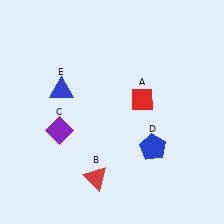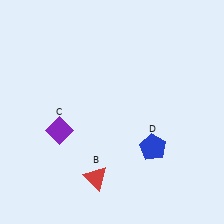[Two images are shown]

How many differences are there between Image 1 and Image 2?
There are 2 differences between the two images.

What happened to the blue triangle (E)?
The blue triangle (E) was removed in Image 2. It was in the top-left area of Image 1.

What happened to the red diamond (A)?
The red diamond (A) was removed in Image 2. It was in the top-right area of Image 1.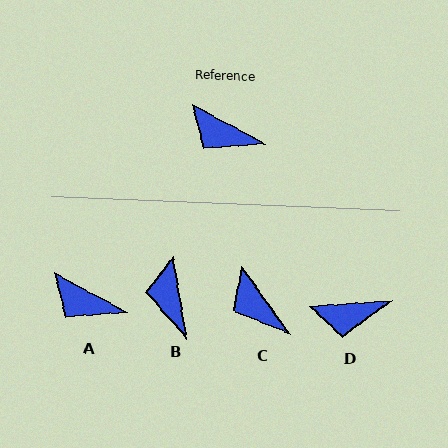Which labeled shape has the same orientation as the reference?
A.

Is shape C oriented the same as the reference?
No, it is off by about 26 degrees.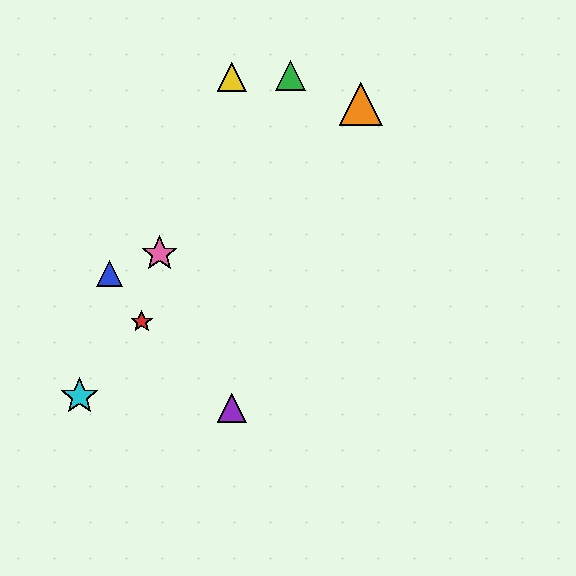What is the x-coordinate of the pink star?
The pink star is at x≈159.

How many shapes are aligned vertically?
2 shapes (the yellow triangle, the purple triangle) are aligned vertically.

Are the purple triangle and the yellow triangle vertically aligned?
Yes, both are at x≈232.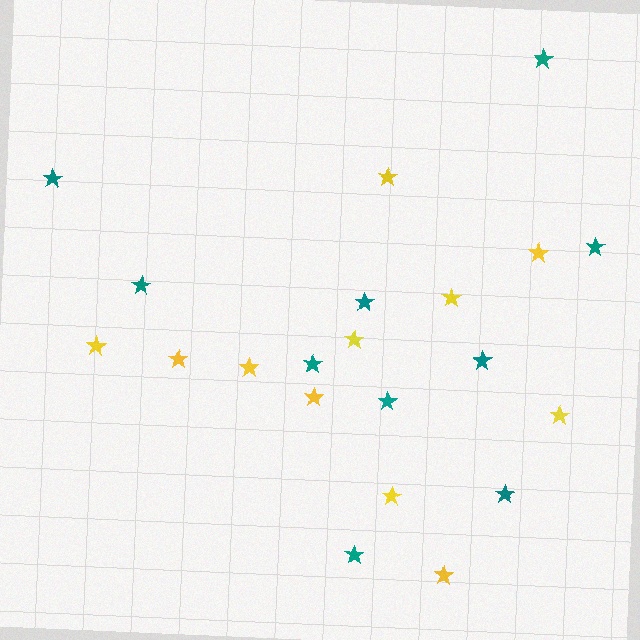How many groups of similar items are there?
There are 2 groups: one group of teal stars (10) and one group of yellow stars (11).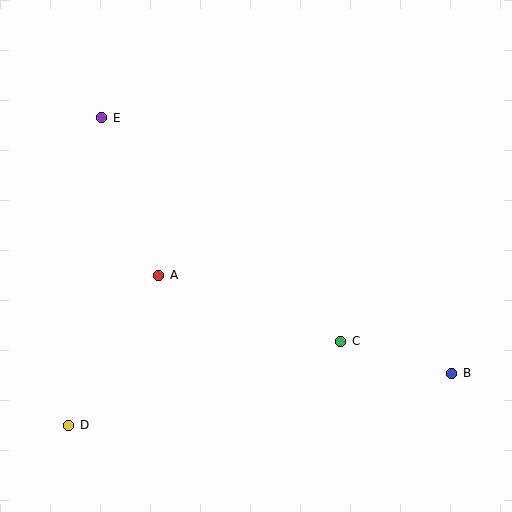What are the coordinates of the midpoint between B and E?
The midpoint between B and E is at (277, 246).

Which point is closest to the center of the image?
Point A at (159, 275) is closest to the center.